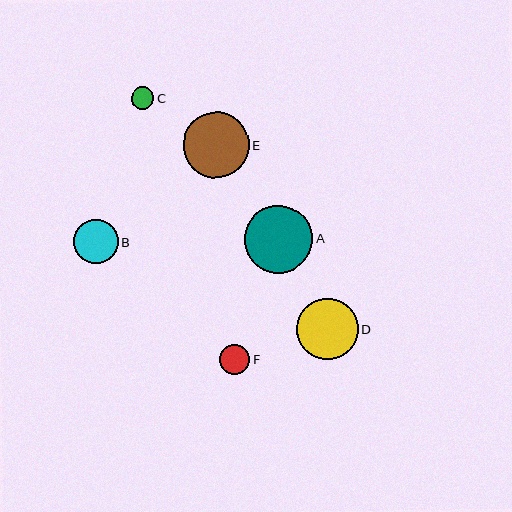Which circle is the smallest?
Circle C is the smallest with a size of approximately 23 pixels.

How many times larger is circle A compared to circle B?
Circle A is approximately 1.5 times the size of circle B.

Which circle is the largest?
Circle A is the largest with a size of approximately 68 pixels.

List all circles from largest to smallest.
From largest to smallest: A, E, D, B, F, C.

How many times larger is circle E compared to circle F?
Circle E is approximately 2.2 times the size of circle F.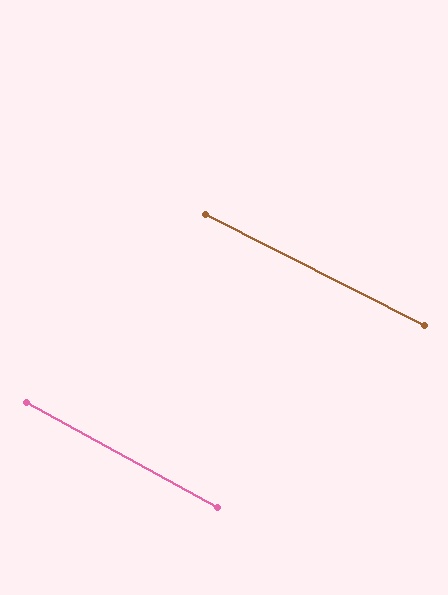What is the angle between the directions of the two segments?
Approximately 2 degrees.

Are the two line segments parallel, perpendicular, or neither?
Parallel — their directions differ by only 1.8°.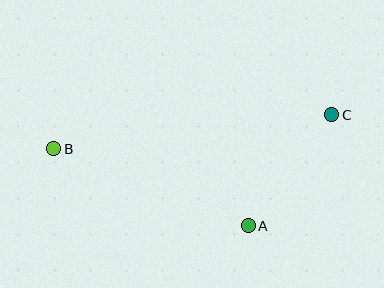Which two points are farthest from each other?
Points B and C are farthest from each other.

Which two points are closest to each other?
Points A and C are closest to each other.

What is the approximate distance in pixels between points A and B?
The distance between A and B is approximately 209 pixels.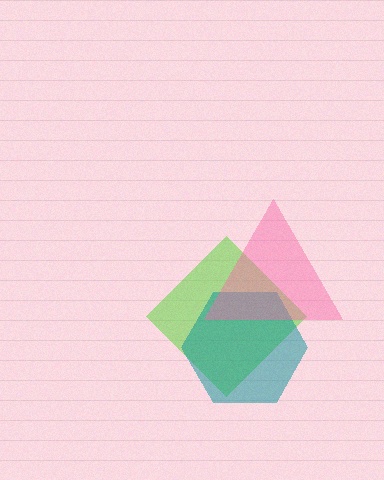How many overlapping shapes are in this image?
There are 3 overlapping shapes in the image.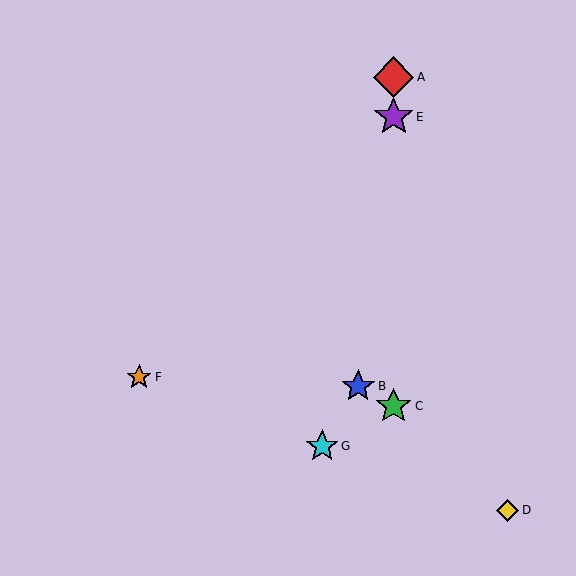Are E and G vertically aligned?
No, E is at x≈394 and G is at x≈322.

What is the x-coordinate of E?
Object E is at x≈394.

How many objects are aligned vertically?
3 objects (A, C, E) are aligned vertically.